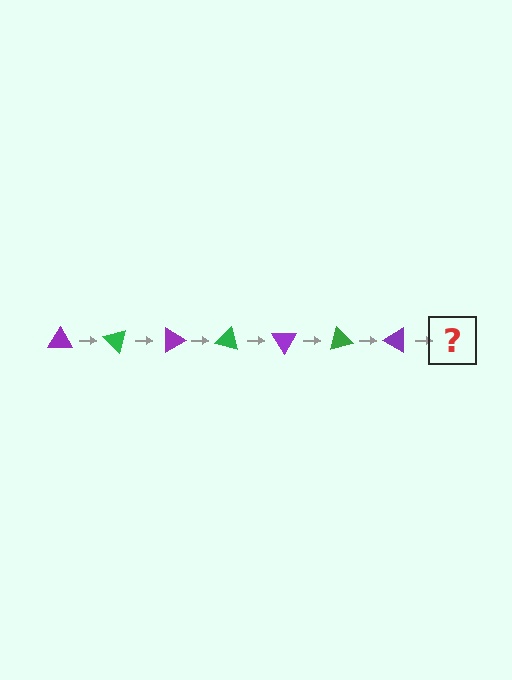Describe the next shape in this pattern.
It should be a green triangle, rotated 315 degrees from the start.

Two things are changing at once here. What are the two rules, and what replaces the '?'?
The two rules are that it rotates 45 degrees each step and the color cycles through purple and green. The '?' should be a green triangle, rotated 315 degrees from the start.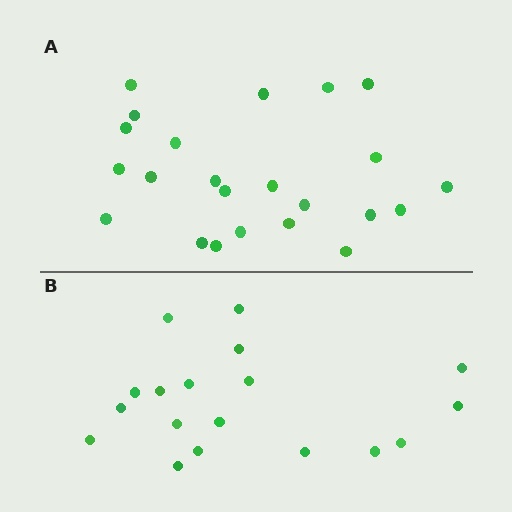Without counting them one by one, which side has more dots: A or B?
Region A (the top region) has more dots.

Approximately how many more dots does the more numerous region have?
Region A has about 5 more dots than region B.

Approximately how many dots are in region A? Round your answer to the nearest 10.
About 20 dots. (The exact count is 23, which rounds to 20.)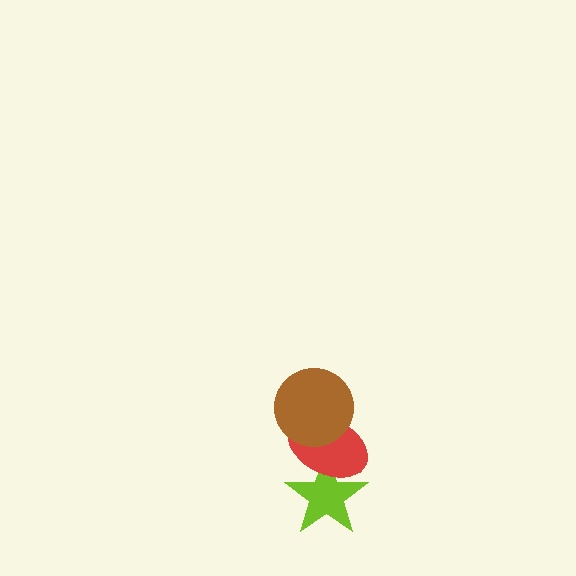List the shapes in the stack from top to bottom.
From top to bottom: the brown circle, the red ellipse, the lime star.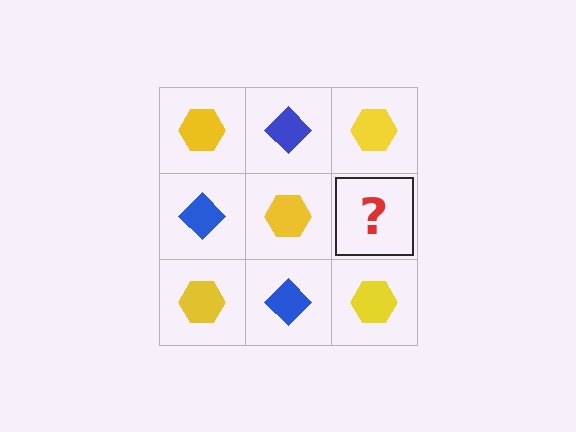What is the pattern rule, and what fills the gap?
The rule is that it alternates yellow hexagon and blue diamond in a checkerboard pattern. The gap should be filled with a blue diamond.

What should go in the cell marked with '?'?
The missing cell should contain a blue diamond.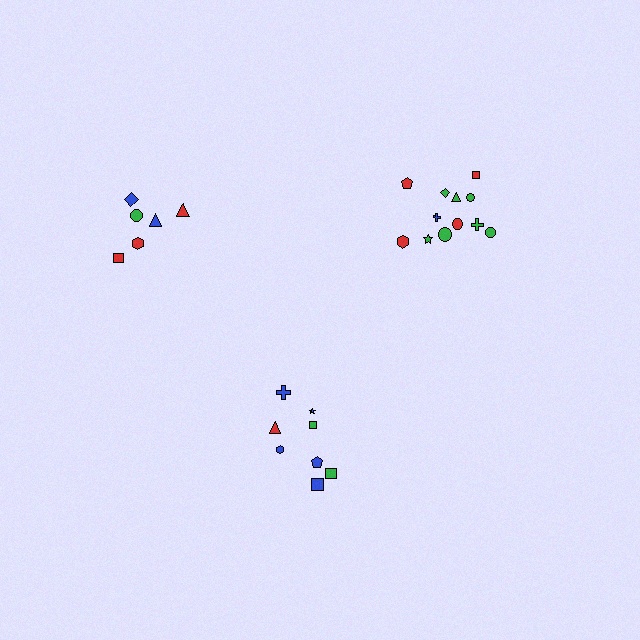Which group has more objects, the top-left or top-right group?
The top-right group.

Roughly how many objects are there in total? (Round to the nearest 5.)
Roughly 25 objects in total.